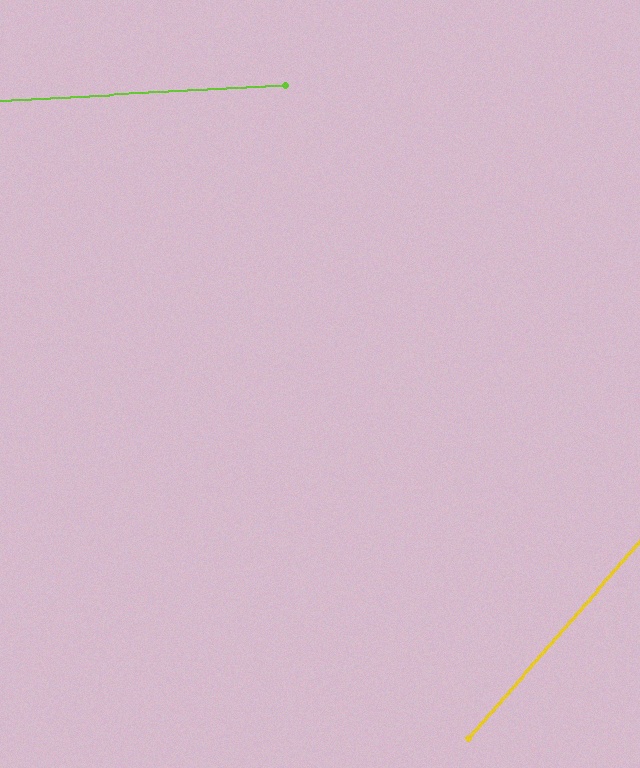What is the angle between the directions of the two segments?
Approximately 46 degrees.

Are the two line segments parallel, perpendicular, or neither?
Neither parallel nor perpendicular — they differ by about 46°.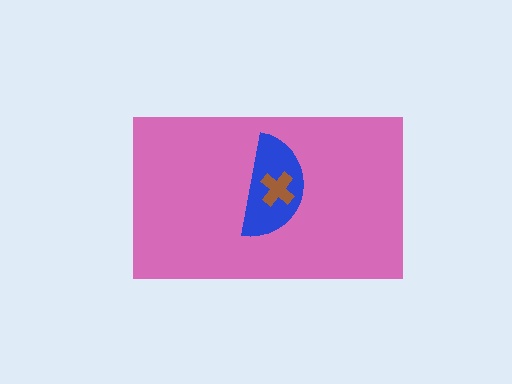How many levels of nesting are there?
3.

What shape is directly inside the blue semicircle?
The brown cross.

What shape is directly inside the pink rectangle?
The blue semicircle.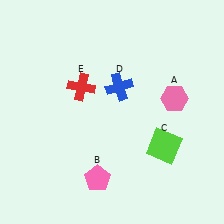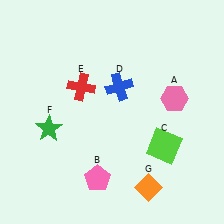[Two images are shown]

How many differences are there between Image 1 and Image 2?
There are 2 differences between the two images.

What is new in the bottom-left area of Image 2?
A green star (F) was added in the bottom-left area of Image 2.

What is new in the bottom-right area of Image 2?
An orange diamond (G) was added in the bottom-right area of Image 2.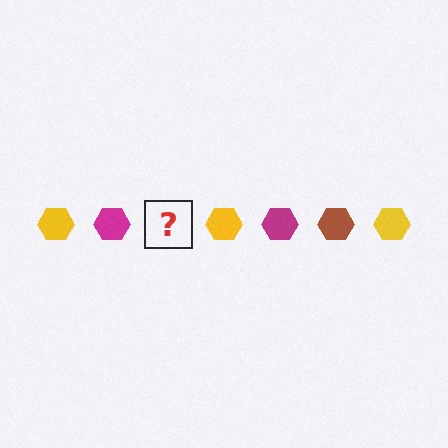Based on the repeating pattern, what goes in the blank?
The blank should be a brown hexagon.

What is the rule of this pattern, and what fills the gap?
The rule is that the pattern cycles through yellow, magenta, brown hexagons. The gap should be filled with a brown hexagon.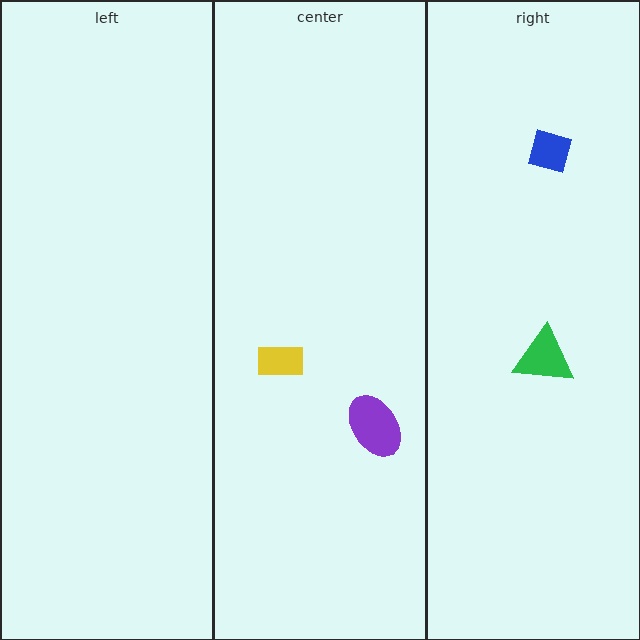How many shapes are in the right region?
2.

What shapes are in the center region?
The purple ellipse, the yellow rectangle.